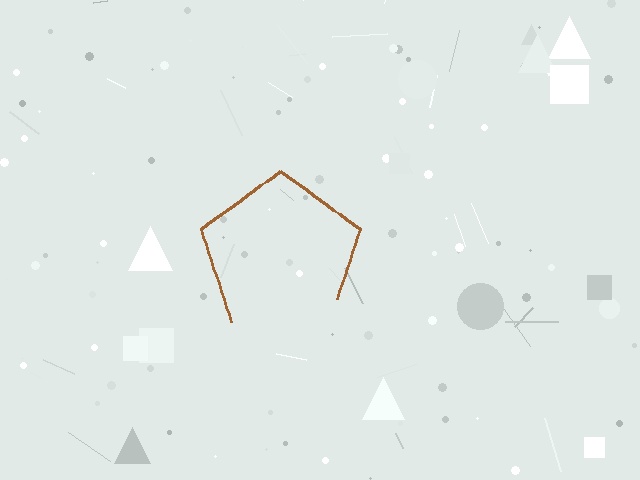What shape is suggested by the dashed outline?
The dashed outline suggests a pentagon.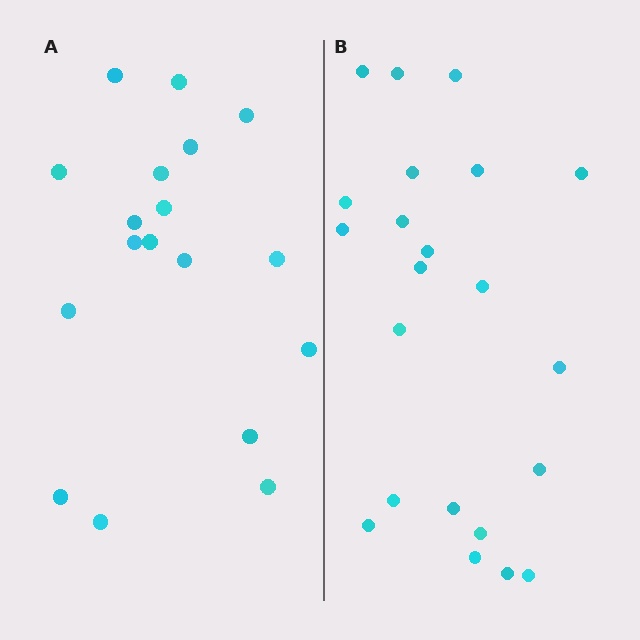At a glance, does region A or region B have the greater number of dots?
Region B (the right region) has more dots.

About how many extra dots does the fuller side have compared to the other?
Region B has about 4 more dots than region A.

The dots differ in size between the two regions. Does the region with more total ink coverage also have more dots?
No. Region A has more total ink coverage because its dots are larger, but region B actually contains more individual dots. Total area can be misleading — the number of items is what matters here.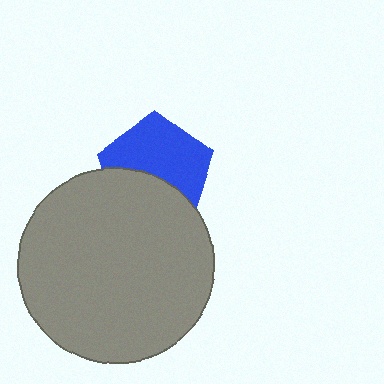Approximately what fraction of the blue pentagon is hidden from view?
Roughly 40% of the blue pentagon is hidden behind the gray circle.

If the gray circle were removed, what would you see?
You would see the complete blue pentagon.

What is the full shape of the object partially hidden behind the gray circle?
The partially hidden object is a blue pentagon.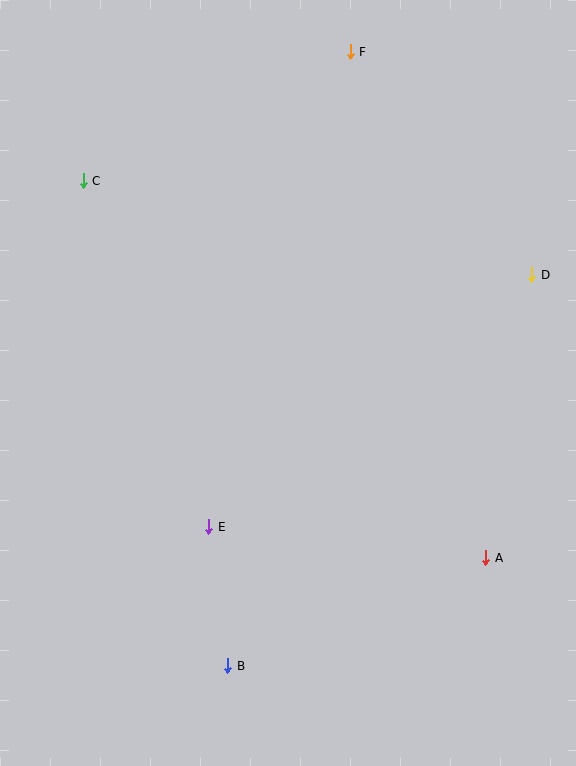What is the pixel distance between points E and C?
The distance between E and C is 368 pixels.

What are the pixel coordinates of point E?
Point E is at (209, 527).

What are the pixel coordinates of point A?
Point A is at (486, 558).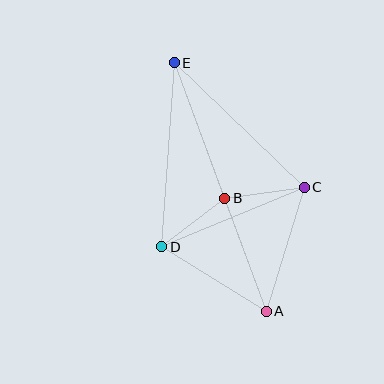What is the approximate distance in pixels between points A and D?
The distance between A and D is approximately 123 pixels.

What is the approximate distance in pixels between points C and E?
The distance between C and E is approximately 180 pixels.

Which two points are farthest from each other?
Points A and E are farthest from each other.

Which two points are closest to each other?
Points B and D are closest to each other.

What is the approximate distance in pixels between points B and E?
The distance between B and E is approximately 145 pixels.